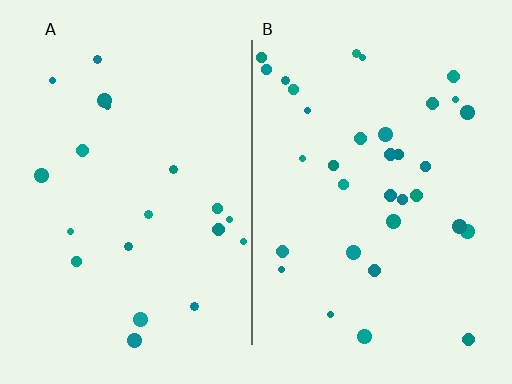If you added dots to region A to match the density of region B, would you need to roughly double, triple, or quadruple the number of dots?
Approximately double.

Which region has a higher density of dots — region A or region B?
B (the right).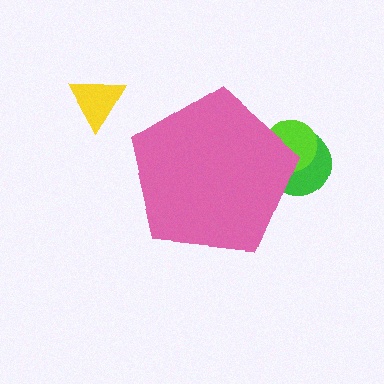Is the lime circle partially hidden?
Yes, the lime circle is partially hidden behind the pink pentagon.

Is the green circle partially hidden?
Yes, the green circle is partially hidden behind the pink pentagon.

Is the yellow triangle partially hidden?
No, the yellow triangle is fully visible.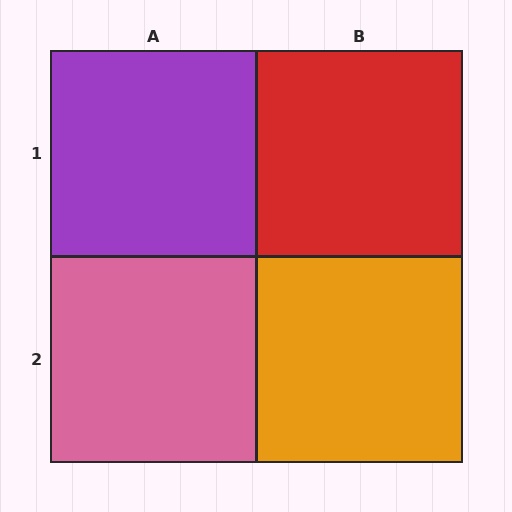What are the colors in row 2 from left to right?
Pink, orange.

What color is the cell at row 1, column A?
Purple.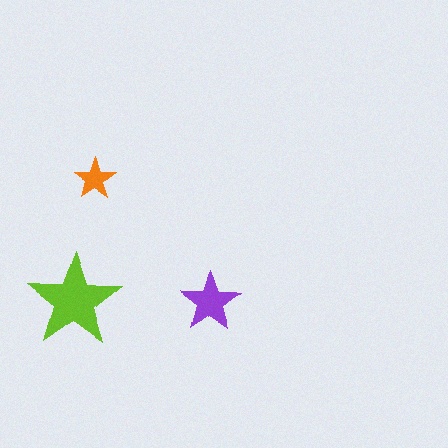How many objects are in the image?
There are 3 objects in the image.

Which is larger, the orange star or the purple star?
The purple one.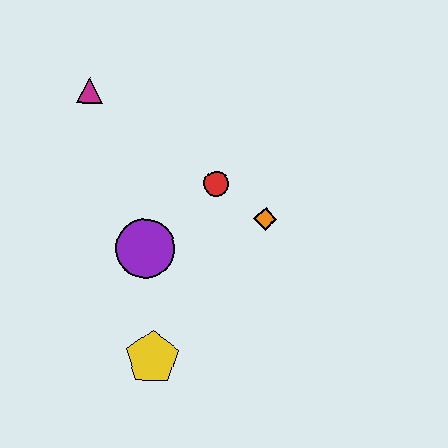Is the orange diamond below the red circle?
Yes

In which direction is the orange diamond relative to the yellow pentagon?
The orange diamond is above the yellow pentagon.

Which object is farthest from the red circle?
The yellow pentagon is farthest from the red circle.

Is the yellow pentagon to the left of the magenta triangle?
No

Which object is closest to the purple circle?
The red circle is closest to the purple circle.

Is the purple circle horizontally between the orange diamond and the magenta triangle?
Yes